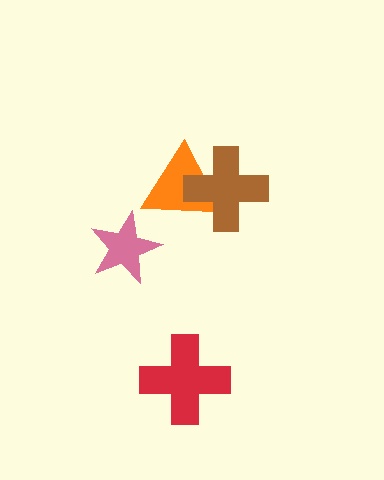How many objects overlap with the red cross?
0 objects overlap with the red cross.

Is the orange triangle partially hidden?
Yes, it is partially covered by another shape.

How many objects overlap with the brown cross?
1 object overlaps with the brown cross.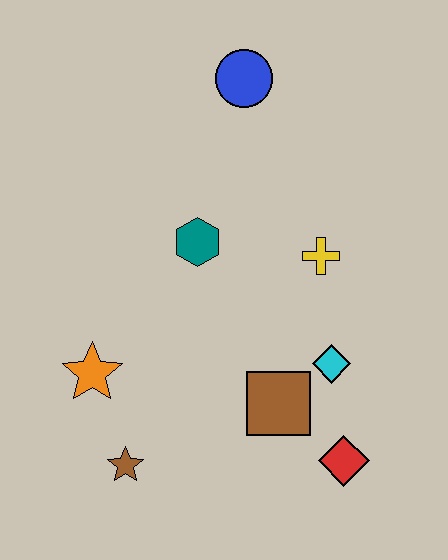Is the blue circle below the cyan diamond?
No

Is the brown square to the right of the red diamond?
No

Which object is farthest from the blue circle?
The brown star is farthest from the blue circle.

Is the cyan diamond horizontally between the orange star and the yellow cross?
No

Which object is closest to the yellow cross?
The cyan diamond is closest to the yellow cross.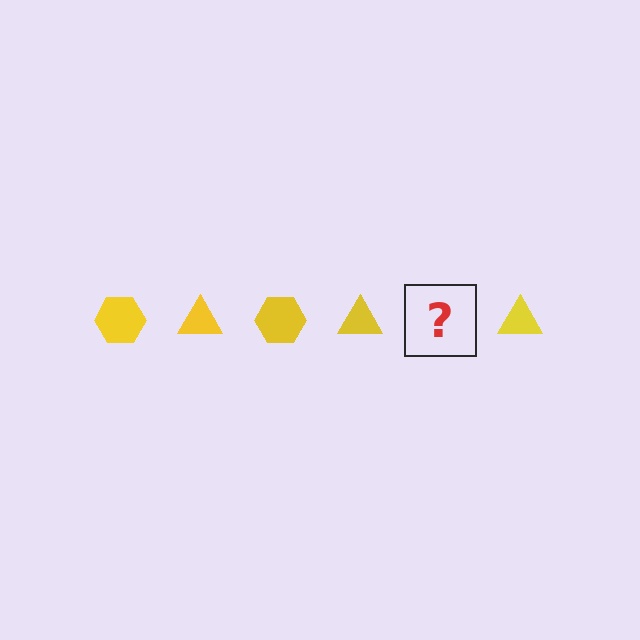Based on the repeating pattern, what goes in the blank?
The blank should be a yellow hexagon.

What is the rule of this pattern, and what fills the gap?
The rule is that the pattern cycles through hexagon, triangle shapes in yellow. The gap should be filled with a yellow hexagon.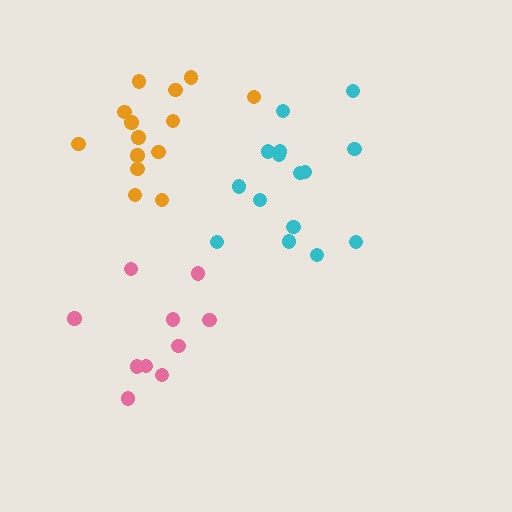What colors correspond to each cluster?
The clusters are colored: cyan, orange, pink.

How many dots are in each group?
Group 1: 15 dots, Group 2: 14 dots, Group 3: 10 dots (39 total).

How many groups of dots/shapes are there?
There are 3 groups.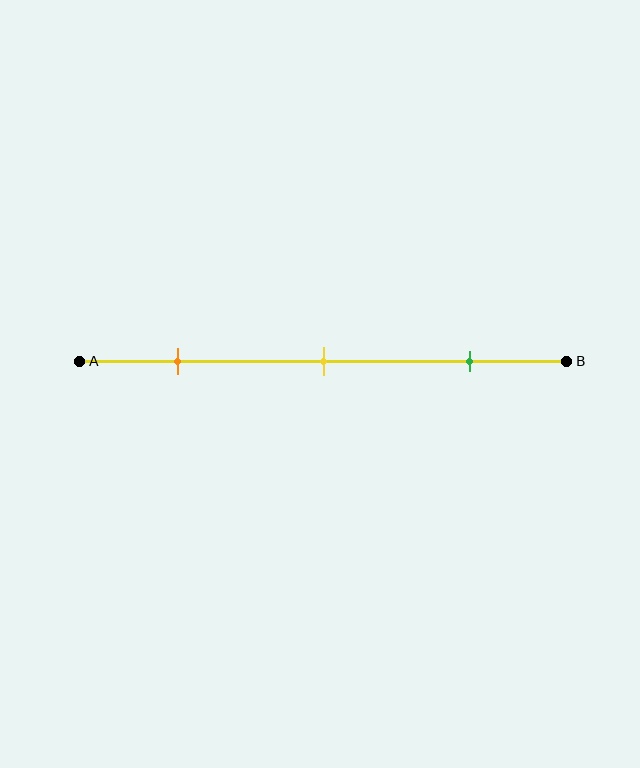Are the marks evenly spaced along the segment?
Yes, the marks are approximately evenly spaced.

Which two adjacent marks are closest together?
The orange and yellow marks are the closest adjacent pair.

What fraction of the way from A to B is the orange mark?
The orange mark is approximately 20% (0.2) of the way from A to B.